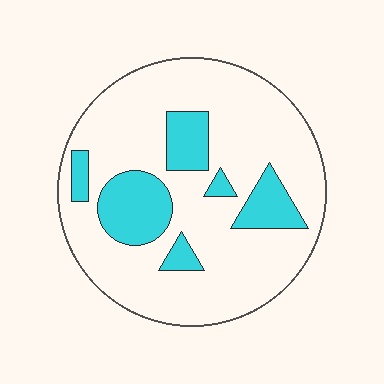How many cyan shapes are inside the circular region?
6.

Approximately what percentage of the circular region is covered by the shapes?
Approximately 20%.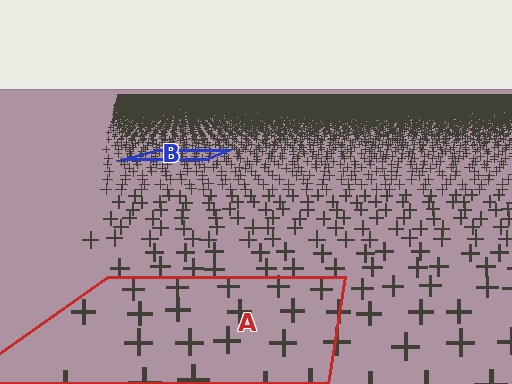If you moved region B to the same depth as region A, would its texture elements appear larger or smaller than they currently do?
They would appear larger. At a closer depth, the same texture elements are projected at a bigger on-screen size.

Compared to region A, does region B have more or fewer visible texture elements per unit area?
Region B has more texture elements per unit area — they are packed more densely because it is farther away.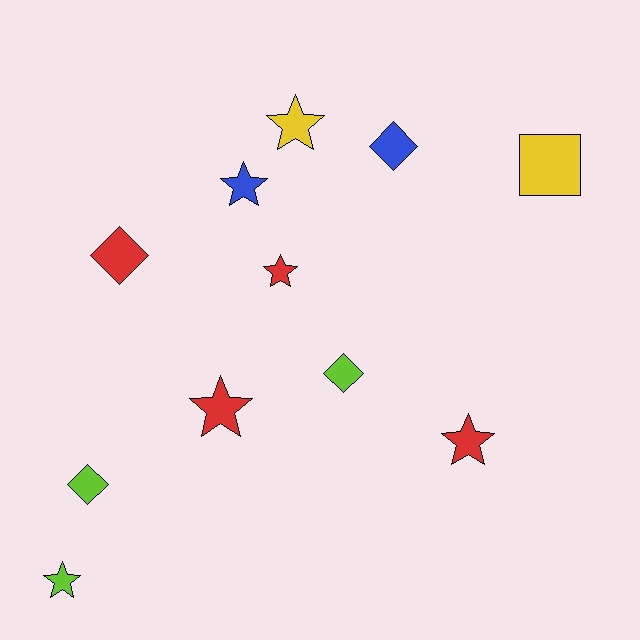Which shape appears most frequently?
Star, with 6 objects.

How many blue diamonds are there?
There is 1 blue diamond.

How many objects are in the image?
There are 11 objects.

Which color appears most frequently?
Red, with 4 objects.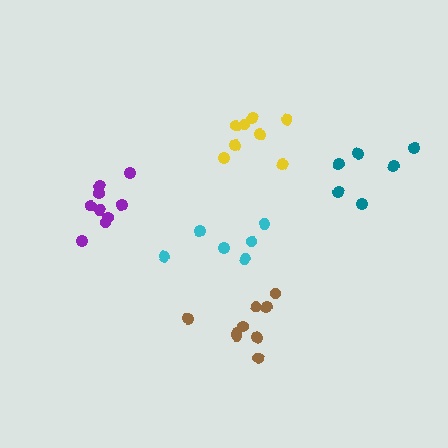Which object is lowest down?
The brown cluster is bottommost.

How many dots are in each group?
Group 1: 9 dots, Group 2: 9 dots, Group 3: 6 dots, Group 4: 6 dots, Group 5: 8 dots (38 total).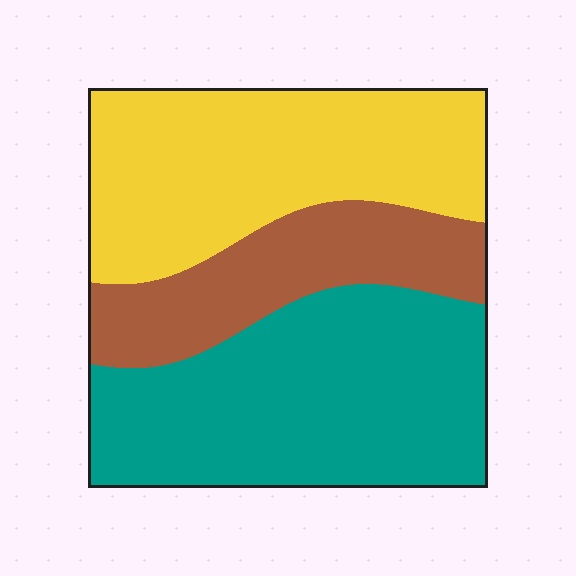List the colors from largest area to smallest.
From largest to smallest: teal, yellow, brown.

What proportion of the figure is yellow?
Yellow takes up between a quarter and a half of the figure.